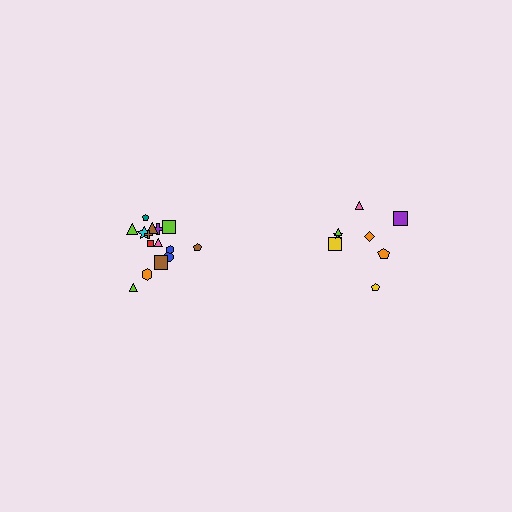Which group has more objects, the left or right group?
The left group.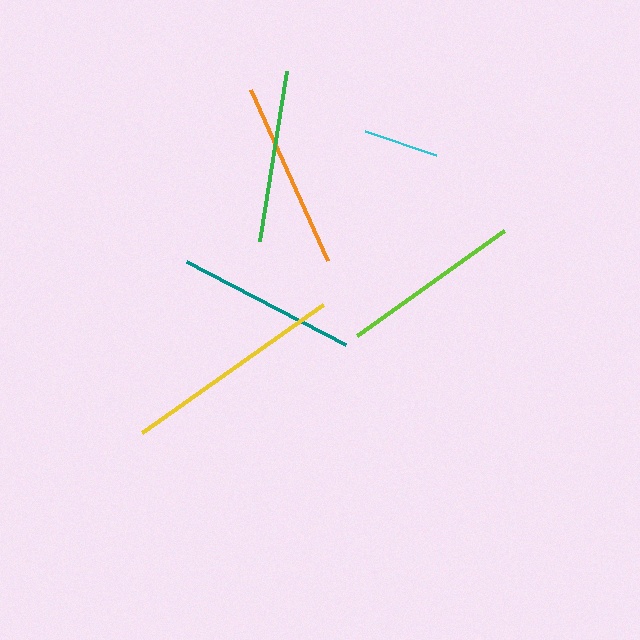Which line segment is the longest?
The yellow line is the longest at approximately 222 pixels.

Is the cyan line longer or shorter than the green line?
The green line is longer than the cyan line.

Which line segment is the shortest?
The cyan line is the shortest at approximately 75 pixels.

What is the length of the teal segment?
The teal segment is approximately 180 pixels long.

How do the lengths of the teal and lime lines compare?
The teal and lime lines are approximately the same length.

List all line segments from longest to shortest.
From longest to shortest: yellow, orange, teal, lime, green, cyan.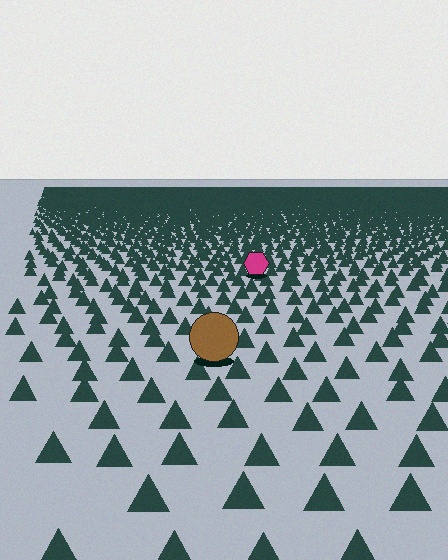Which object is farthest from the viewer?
The magenta hexagon is farthest from the viewer. It appears smaller and the ground texture around it is denser.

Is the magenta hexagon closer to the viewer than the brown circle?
No. The brown circle is closer — you can tell from the texture gradient: the ground texture is coarser near it.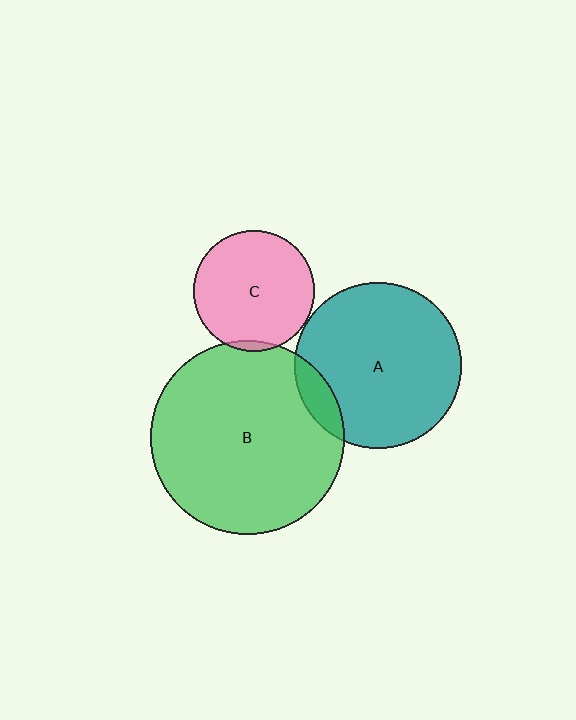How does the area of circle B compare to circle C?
Approximately 2.6 times.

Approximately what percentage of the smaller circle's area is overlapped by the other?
Approximately 10%.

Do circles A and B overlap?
Yes.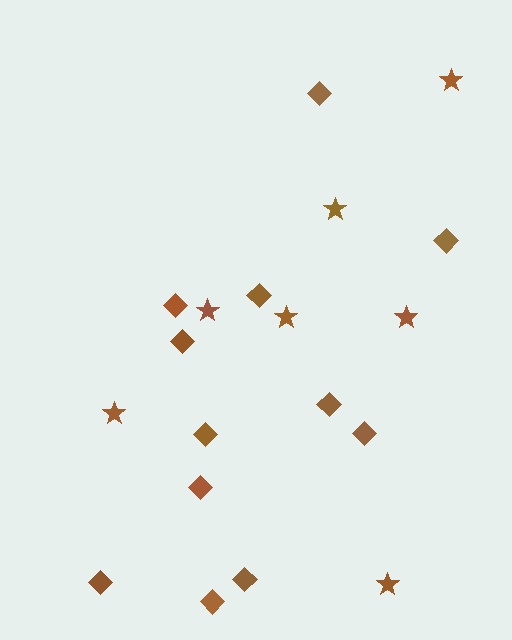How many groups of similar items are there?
There are 2 groups: one group of diamonds (12) and one group of stars (7).